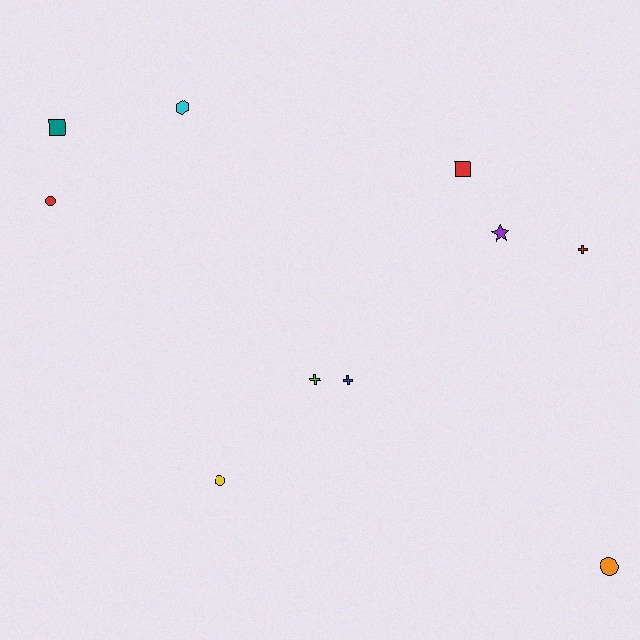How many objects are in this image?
There are 10 objects.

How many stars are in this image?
There is 1 star.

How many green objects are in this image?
There are no green objects.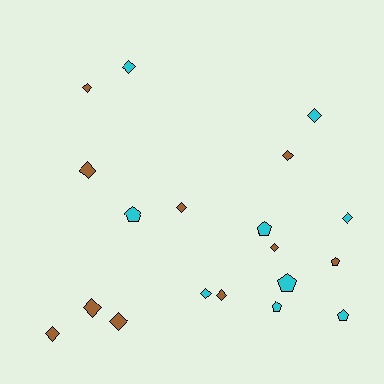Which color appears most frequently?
Brown, with 10 objects.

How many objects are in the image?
There are 19 objects.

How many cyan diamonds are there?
There are 4 cyan diamonds.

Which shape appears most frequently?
Diamond, with 13 objects.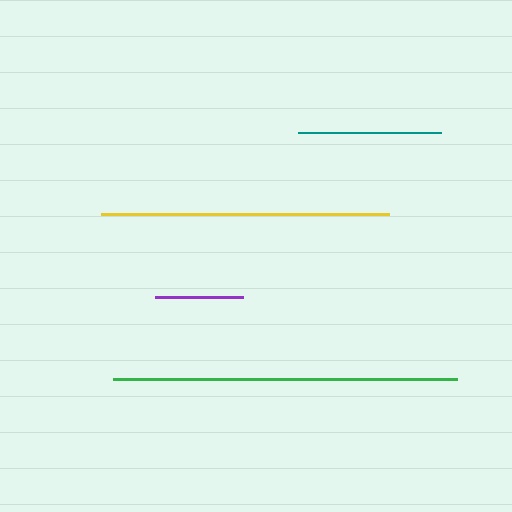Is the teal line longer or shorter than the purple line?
The teal line is longer than the purple line.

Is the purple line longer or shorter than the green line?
The green line is longer than the purple line.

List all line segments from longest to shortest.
From longest to shortest: green, yellow, teal, purple.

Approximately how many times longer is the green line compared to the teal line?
The green line is approximately 2.4 times the length of the teal line.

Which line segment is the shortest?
The purple line is the shortest at approximately 88 pixels.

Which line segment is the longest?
The green line is the longest at approximately 344 pixels.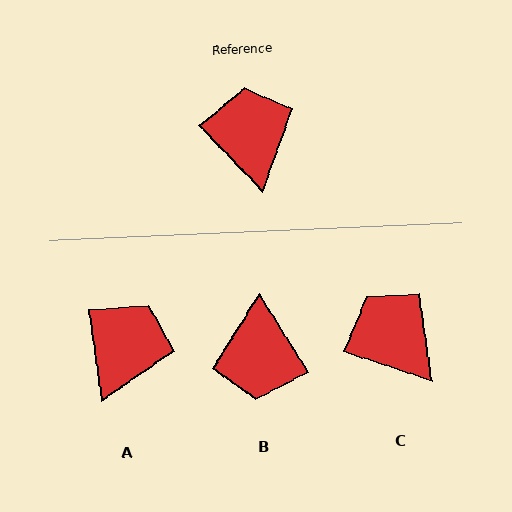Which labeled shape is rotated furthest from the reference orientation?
B, about 168 degrees away.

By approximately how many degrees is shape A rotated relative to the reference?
Approximately 36 degrees clockwise.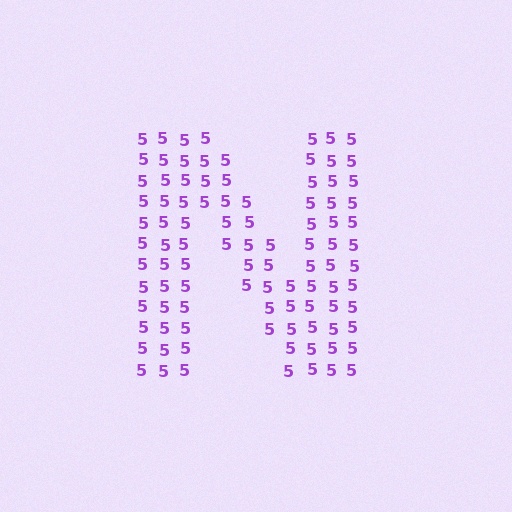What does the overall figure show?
The overall figure shows the letter N.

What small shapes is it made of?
It is made of small digit 5's.